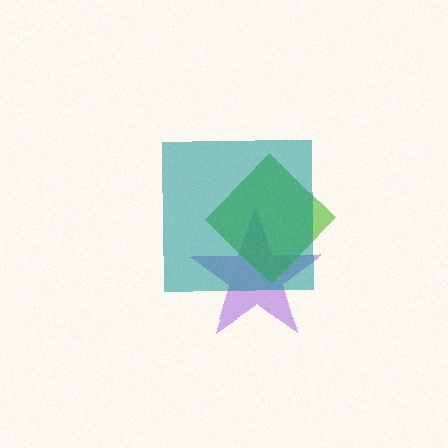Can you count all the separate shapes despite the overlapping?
Yes, there are 3 separate shapes.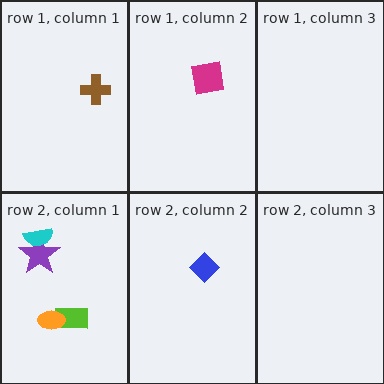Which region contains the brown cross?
The row 1, column 1 region.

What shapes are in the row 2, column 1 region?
The lime rectangle, the purple star, the cyan semicircle, the orange ellipse.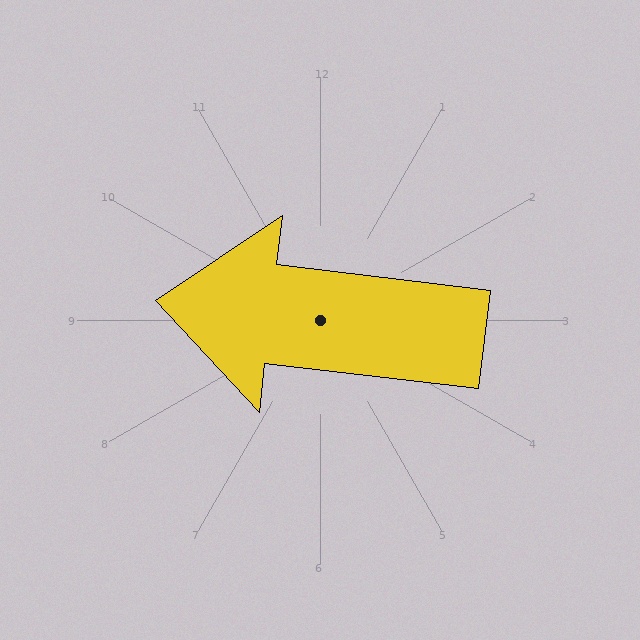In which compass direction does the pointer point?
West.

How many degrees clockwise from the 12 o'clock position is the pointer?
Approximately 277 degrees.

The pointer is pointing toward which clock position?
Roughly 9 o'clock.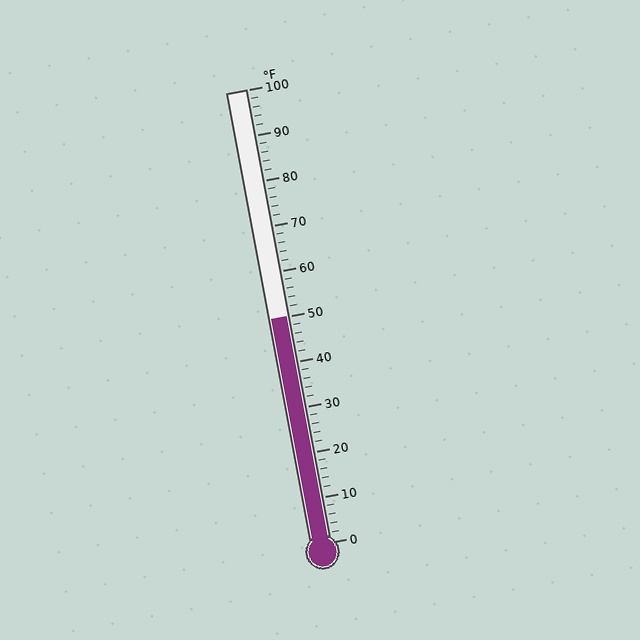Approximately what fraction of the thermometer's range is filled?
The thermometer is filled to approximately 50% of its range.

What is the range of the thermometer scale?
The thermometer scale ranges from 0°F to 100°F.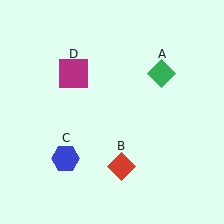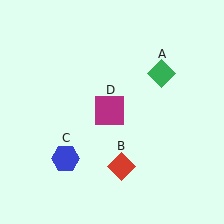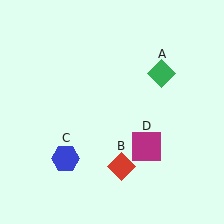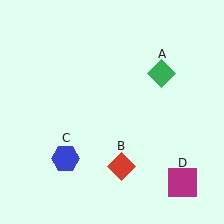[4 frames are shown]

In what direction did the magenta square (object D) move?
The magenta square (object D) moved down and to the right.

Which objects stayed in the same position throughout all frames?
Green diamond (object A) and red diamond (object B) and blue hexagon (object C) remained stationary.